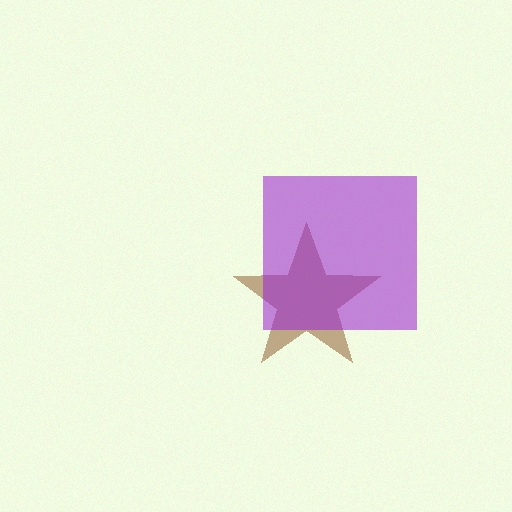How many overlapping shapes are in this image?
There are 2 overlapping shapes in the image.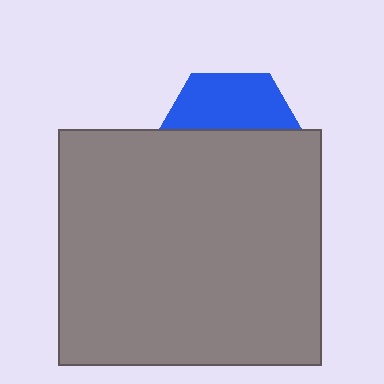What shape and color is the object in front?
The object in front is a gray rectangle.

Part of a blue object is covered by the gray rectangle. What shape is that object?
It is a hexagon.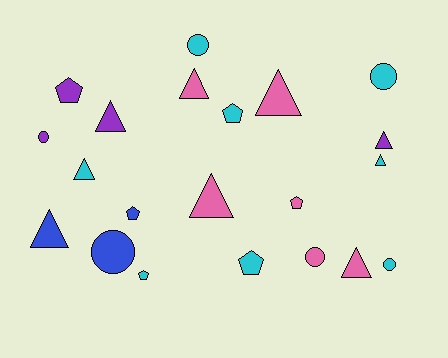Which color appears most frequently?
Cyan, with 8 objects.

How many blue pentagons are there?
There is 1 blue pentagon.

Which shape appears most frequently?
Triangle, with 9 objects.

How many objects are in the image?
There are 21 objects.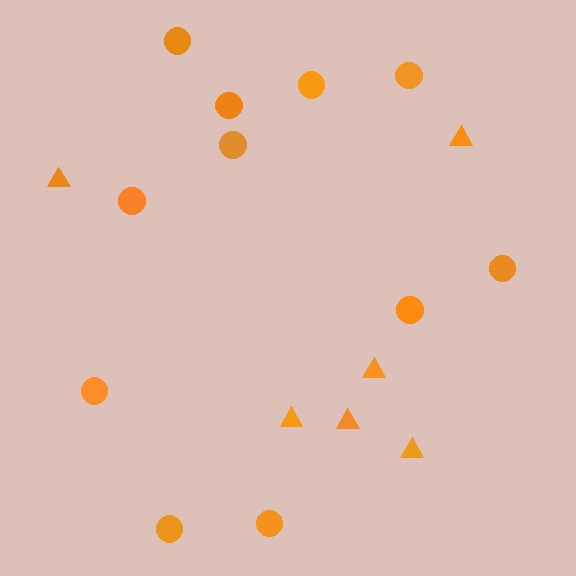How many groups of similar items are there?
There are 2 groups: one group of circles (11) and one group of triangles (6).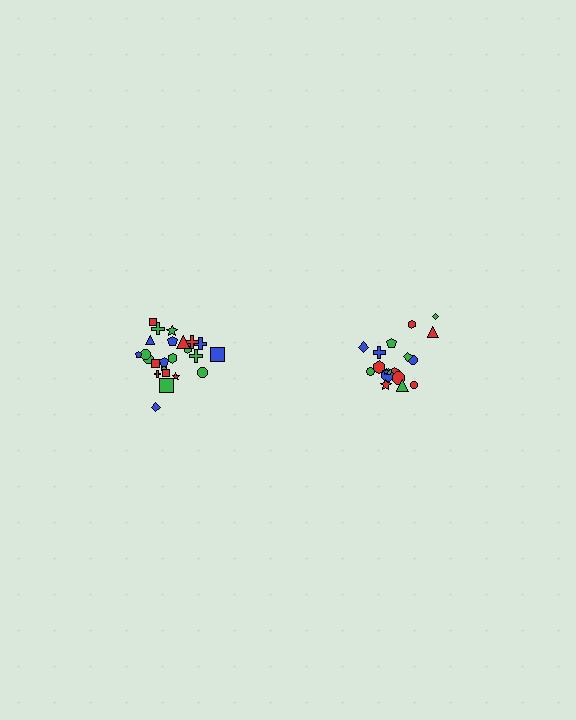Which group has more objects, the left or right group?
The left group.